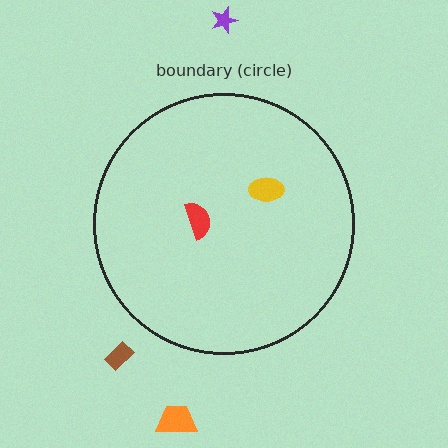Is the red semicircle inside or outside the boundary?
Inside.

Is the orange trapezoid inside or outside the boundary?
Outside.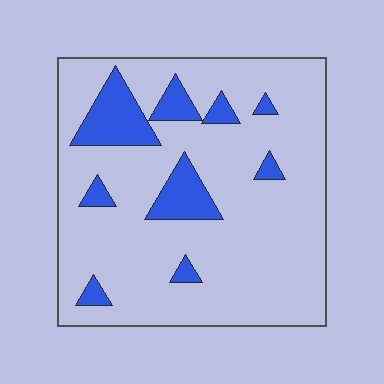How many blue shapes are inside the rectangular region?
9.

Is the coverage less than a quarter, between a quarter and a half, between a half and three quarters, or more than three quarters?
Less than a quarter.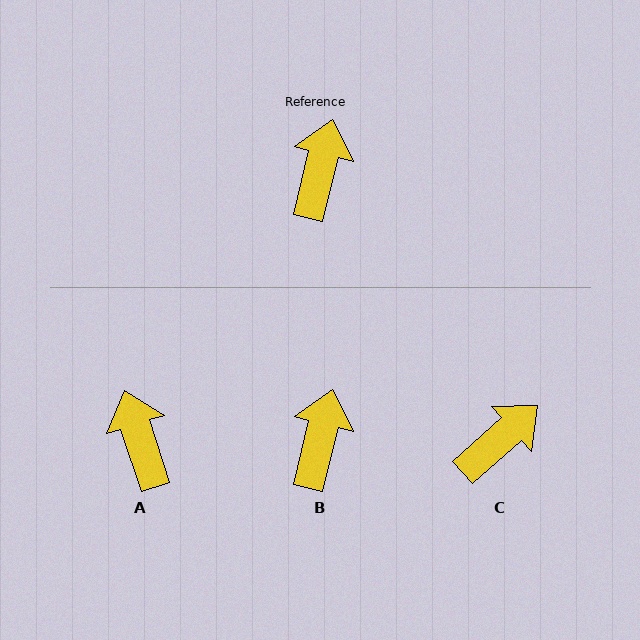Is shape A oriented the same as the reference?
No, it is off by about 32 degrees.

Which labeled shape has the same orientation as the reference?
B.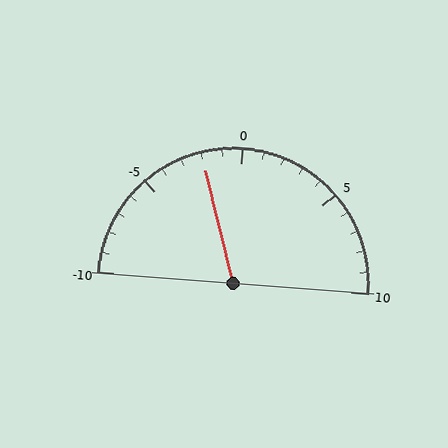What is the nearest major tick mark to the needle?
The nearest major tick mark is 0.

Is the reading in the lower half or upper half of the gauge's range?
The reading is in the lower half of the range (-10 to 10).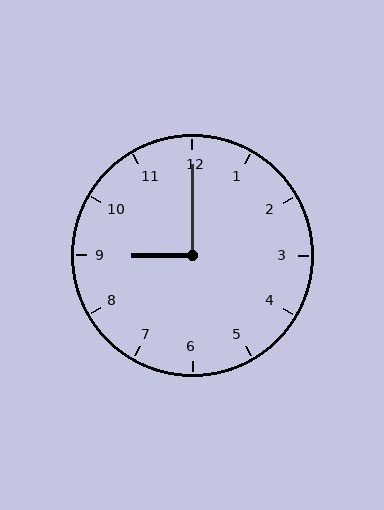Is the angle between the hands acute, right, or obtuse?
It is right.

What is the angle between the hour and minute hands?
Approximately 90 degrees.